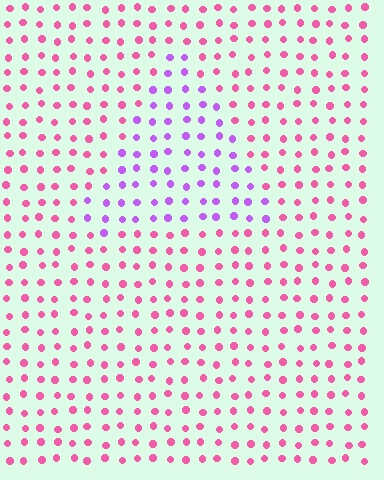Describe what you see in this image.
The image is filled with small pink elements in a uniform arrangement. A triangle-shaped region is visible where the elements are tinted to a slightly different hue, forming a subtle color boundary.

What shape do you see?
I see a triangle.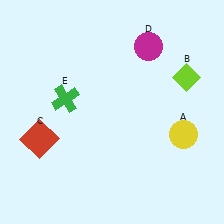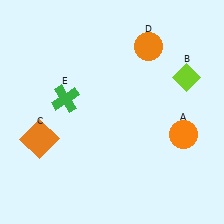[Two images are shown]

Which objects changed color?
A changed from yellow to orange. C changed from red to orange. D changed from magenta to orange.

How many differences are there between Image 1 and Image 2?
There are 3 differences between the two images.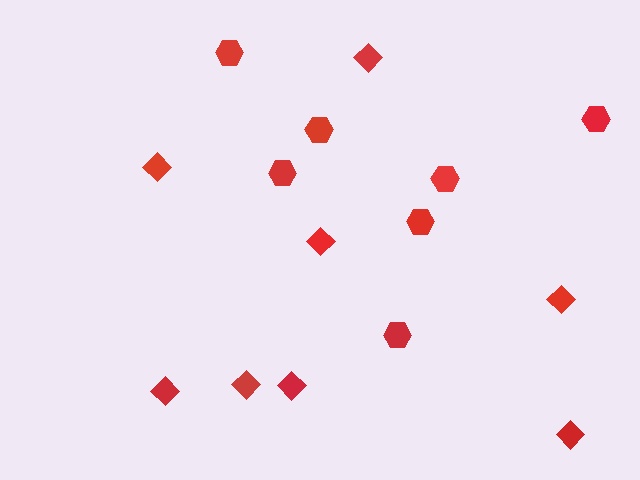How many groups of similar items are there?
There are 2 groups: one group of diamonds (8) and one group of hexagons (7).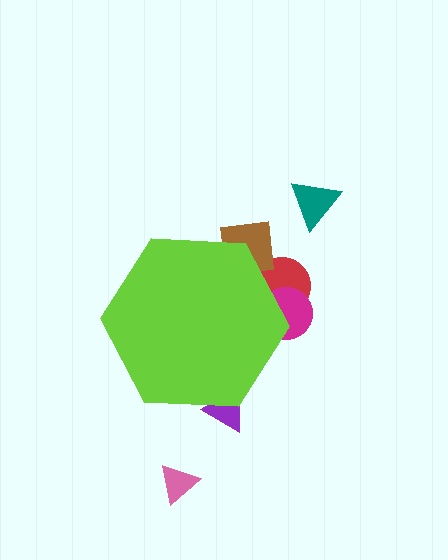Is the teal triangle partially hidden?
No, the teal triangle is fully visible.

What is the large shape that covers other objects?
A lime hexagon.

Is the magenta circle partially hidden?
Yes, the magenta circle is partially hidden behind the lime hexagon.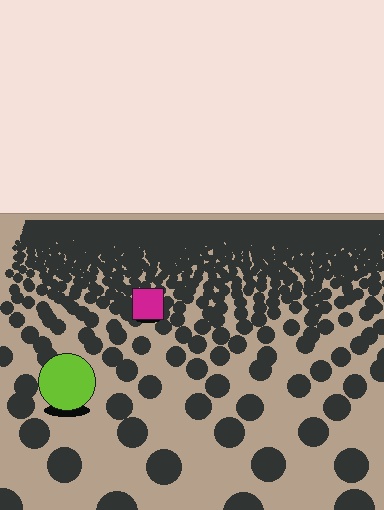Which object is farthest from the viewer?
The magenta square is farthest from the viewer. It appears smaller and the ground texture around it is denser.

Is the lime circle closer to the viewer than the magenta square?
Yes. The lime circle is closer — you can tell from the texture gradient: the ground texture is coarser near it.